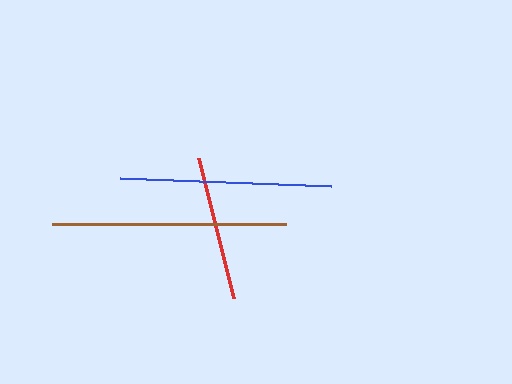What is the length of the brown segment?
The brown segment is approximately 234 pixels long.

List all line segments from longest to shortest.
From longest to shortest: brown, blue, red.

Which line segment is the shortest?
The red line is the shortest at approximately 144 pixels.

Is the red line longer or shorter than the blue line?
The blue line is longer than the red line.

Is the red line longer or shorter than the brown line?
The brown line is longer than the red line.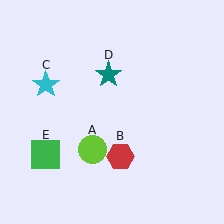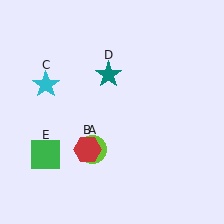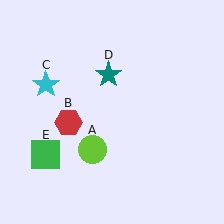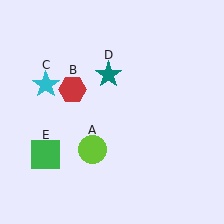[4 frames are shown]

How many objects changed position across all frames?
1 object changed position: red hexagon (object B).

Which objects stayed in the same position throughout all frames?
Lime circle (object A) and cyan star (object C) and teal star (object D) and green square (object E) remained stationary.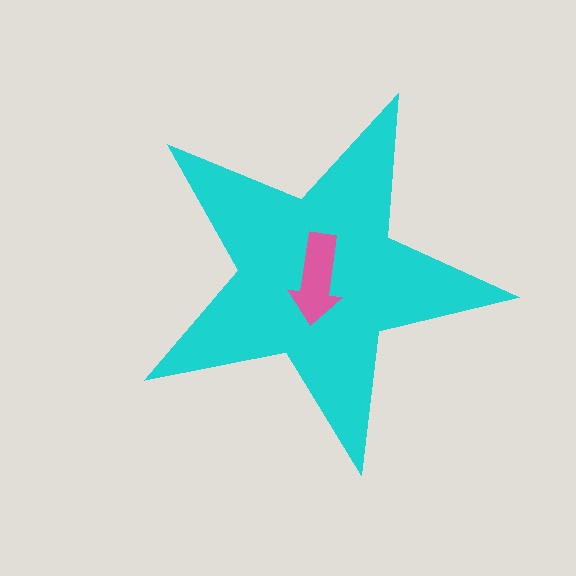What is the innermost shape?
The pink arrow.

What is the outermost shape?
The cyan star.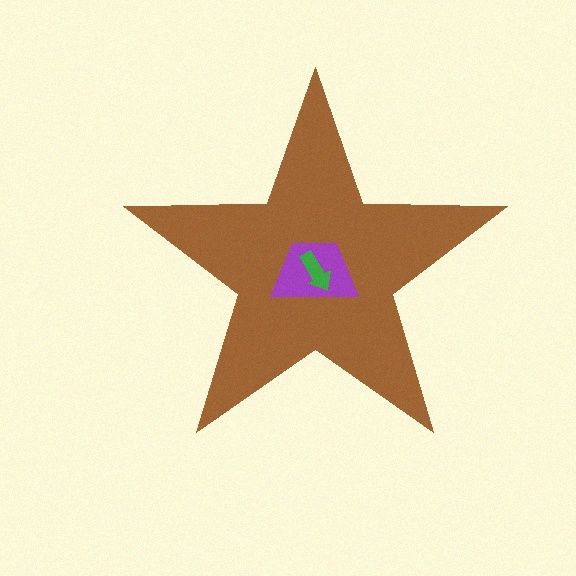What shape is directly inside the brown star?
The purple trapezoid.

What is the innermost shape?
The green arrow.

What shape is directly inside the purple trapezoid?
The green arrow.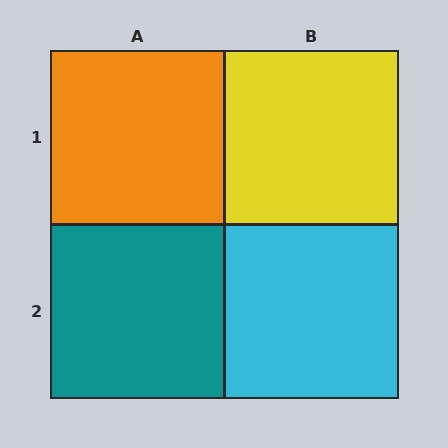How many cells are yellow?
1 cell is yellow.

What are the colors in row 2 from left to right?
Teal, cyan.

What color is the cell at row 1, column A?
Orange.